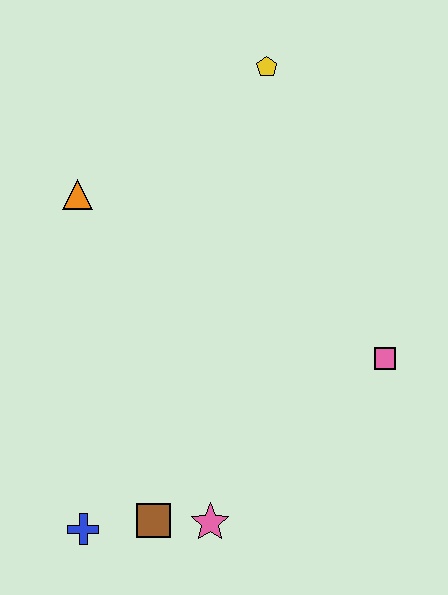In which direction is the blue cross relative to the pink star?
The blue cross is to the left of the pink star.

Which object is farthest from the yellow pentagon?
The blue cross is farthest from the yellow pentagon.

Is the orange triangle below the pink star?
No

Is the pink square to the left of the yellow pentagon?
No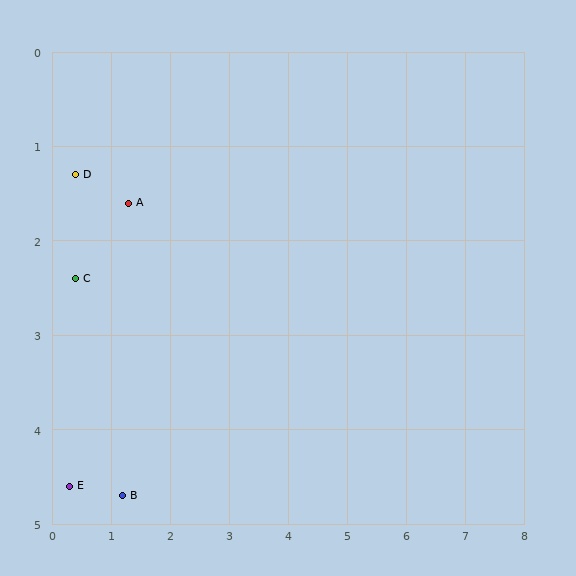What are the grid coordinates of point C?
Point C is at approximately (0.4, 2.4).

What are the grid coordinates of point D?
Point D is at approximately (0.4, 1.3).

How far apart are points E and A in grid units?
Points E and A are about 3.2 grid units apart.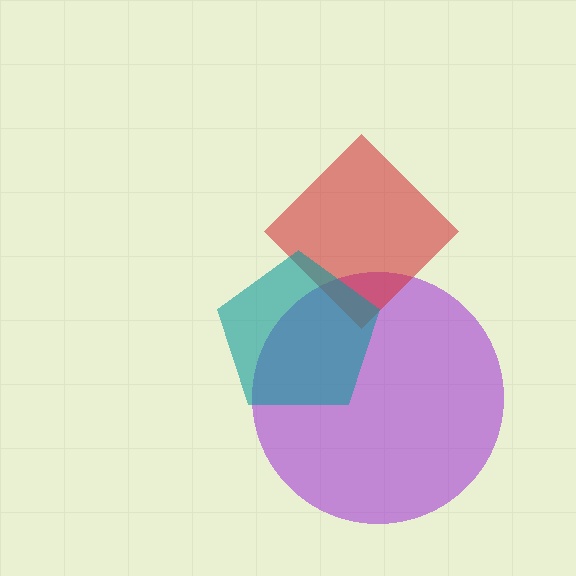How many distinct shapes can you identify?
There are 3 distinct shapes: a purple circle, a red diamond, a teal pentagon.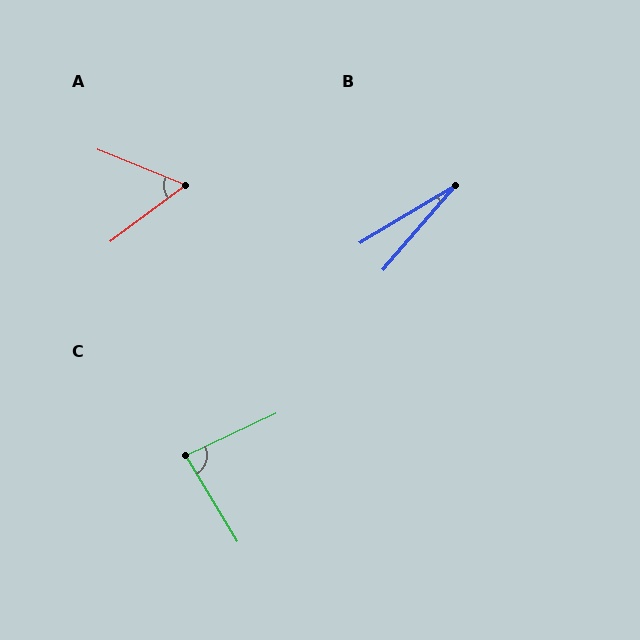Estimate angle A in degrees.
Approximately 59 degrees.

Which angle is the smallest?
B, at approximately 18 degrees.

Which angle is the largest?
C, at approximately 84 degrees.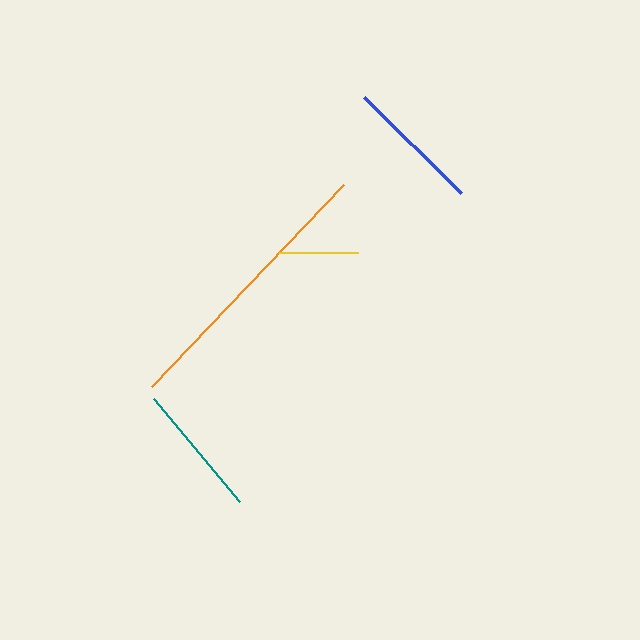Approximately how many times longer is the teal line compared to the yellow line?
The teal line is approximately 1.7 times the length of the yellow line.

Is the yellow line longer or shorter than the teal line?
The teal line is longer than the yellow line.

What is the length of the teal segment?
The teal segment is approximately 134 pixels long.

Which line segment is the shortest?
The yellow line is the shortest at approximately 79 pixels.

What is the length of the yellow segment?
The yellow segment is approximately 79 pixels long.